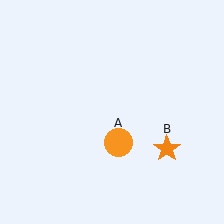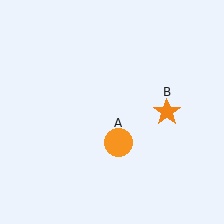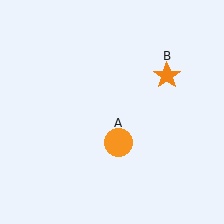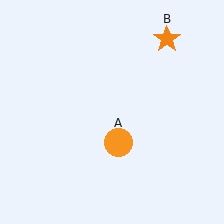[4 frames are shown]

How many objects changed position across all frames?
1 object changed position: orange star (object B).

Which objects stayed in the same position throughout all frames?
Orange circle (object A) remained stationary.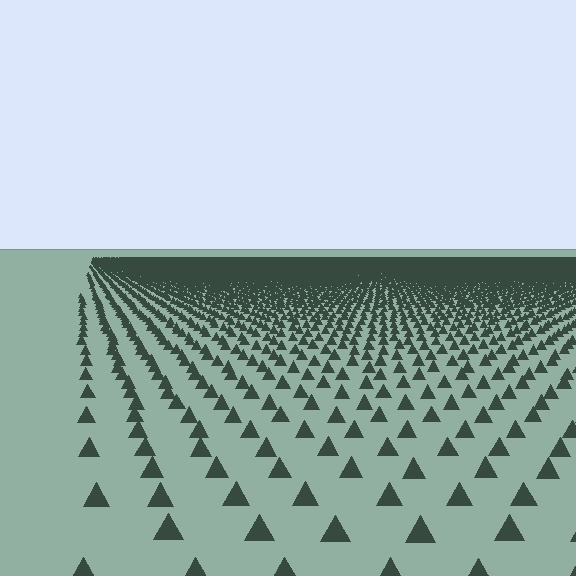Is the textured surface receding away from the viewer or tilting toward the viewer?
The surface is receding away from the viewer. Texture elements get smaller and denser toward the top.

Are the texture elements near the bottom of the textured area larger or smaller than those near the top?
Larger. Near the bottom, elements are closer to the viewer and appear at a bigger on-screen size.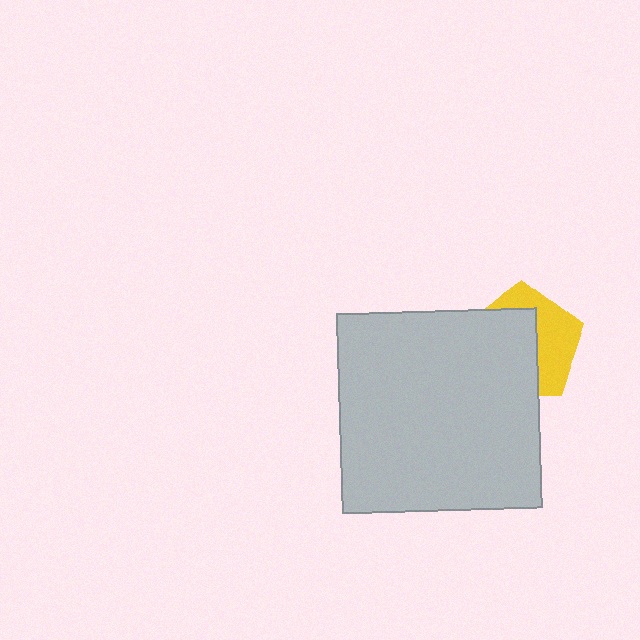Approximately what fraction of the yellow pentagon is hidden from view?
Roughly 59% of the yellow pentagon is hidden behind the light gray square.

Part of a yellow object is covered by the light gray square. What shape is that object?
It is a pentagon.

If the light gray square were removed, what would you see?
You would see the complete yellow pentagon.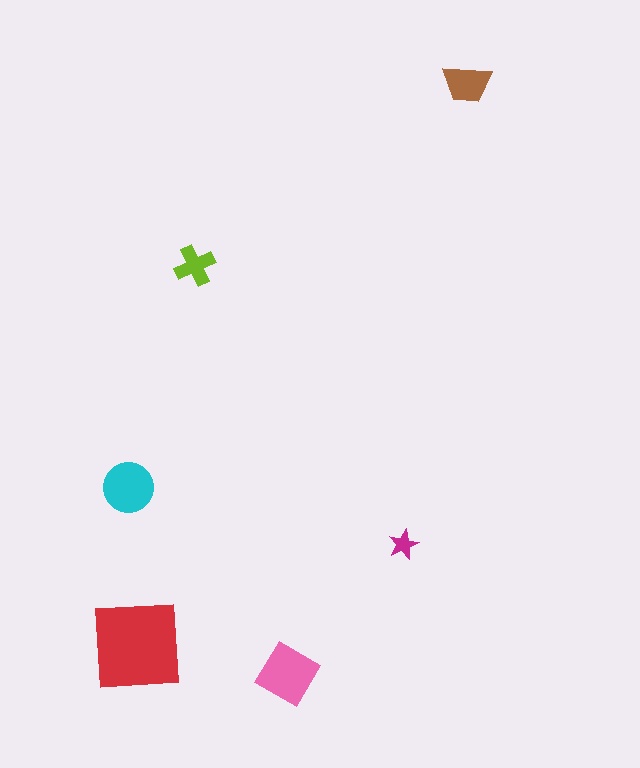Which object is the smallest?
The magenta star.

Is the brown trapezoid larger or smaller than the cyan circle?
Smaller.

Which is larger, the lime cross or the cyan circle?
The cyan circle.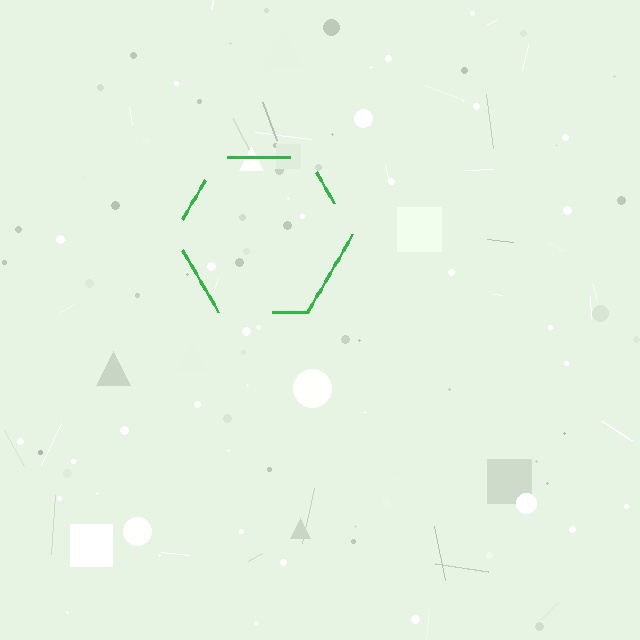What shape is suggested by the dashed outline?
The dashed outline suggests a hexagon.